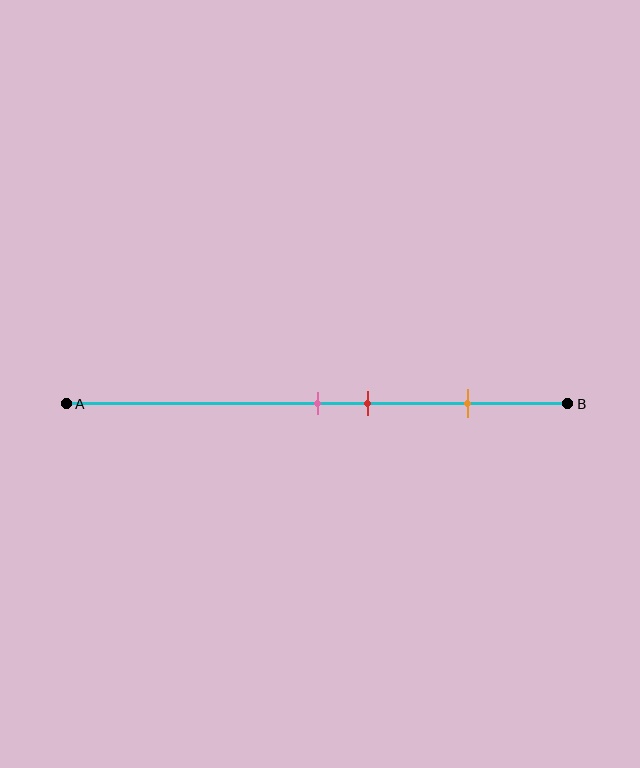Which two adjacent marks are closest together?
The pink and red marks are the closest adjacent pair.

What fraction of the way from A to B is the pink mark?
The pink mark is approximately 50% (0.5) of the way from A to B.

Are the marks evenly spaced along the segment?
No, the marks are not evenly spaced.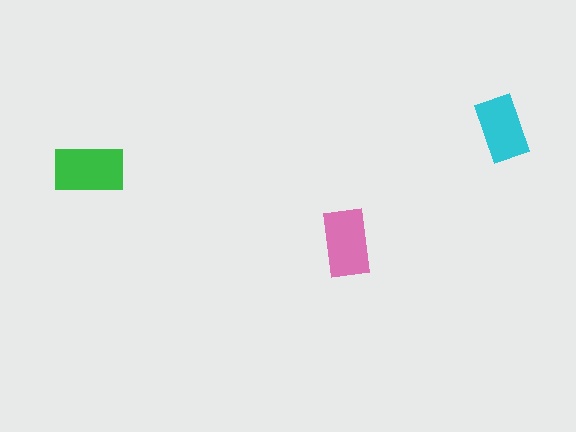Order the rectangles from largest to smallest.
the green one, the pink one, the cyan one.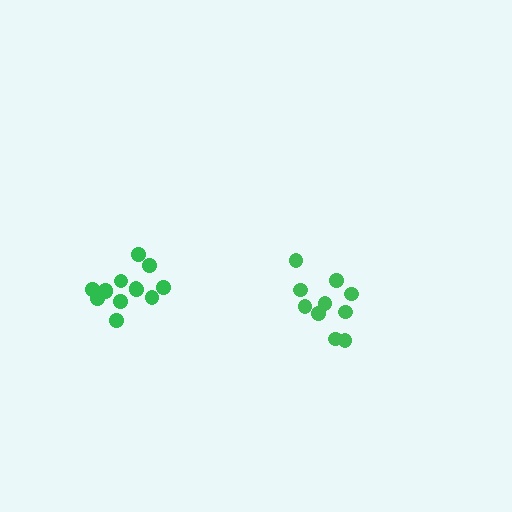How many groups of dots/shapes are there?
There are 2 groups.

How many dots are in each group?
Group 1: 10 dots, Group 2: 13 dots (23 total).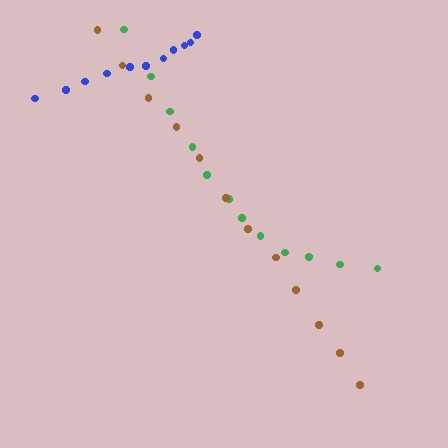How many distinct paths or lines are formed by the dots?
There are 3 distinct paths.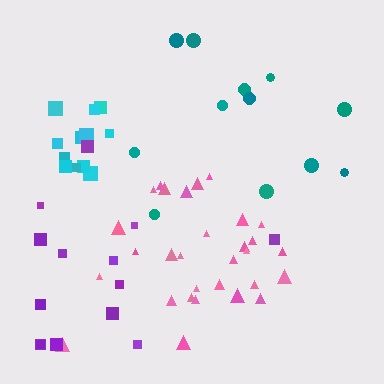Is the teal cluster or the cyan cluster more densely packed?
Cyan.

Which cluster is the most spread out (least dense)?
Purple.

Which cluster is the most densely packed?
Cyan.